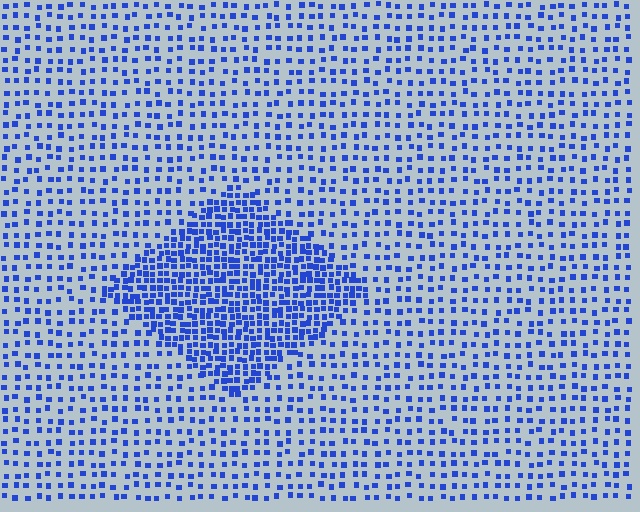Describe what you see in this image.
The image contains small blue elements arranged at two different densities. A diamond-shaped region is visible where the elements are more densely packed than the surrounding area.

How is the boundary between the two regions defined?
The boundary is defined by a change in element density (approximately 2.4x ratio). All elements are the same color, size, and shape.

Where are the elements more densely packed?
The elements are more densely packed inside the diamond boundary.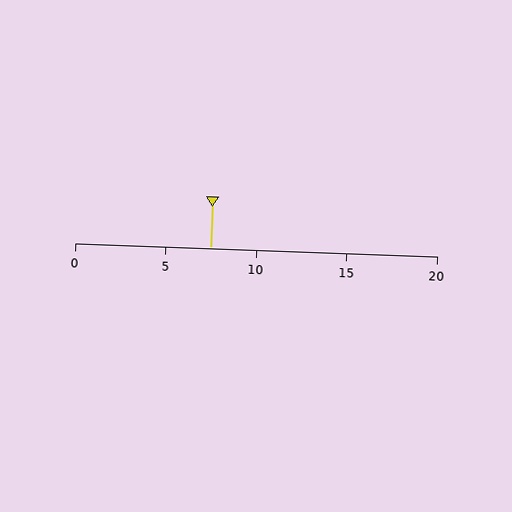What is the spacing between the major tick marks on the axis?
The major ticks are spaced 5 apart.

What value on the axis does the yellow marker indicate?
The marker indicates approximately 7.5.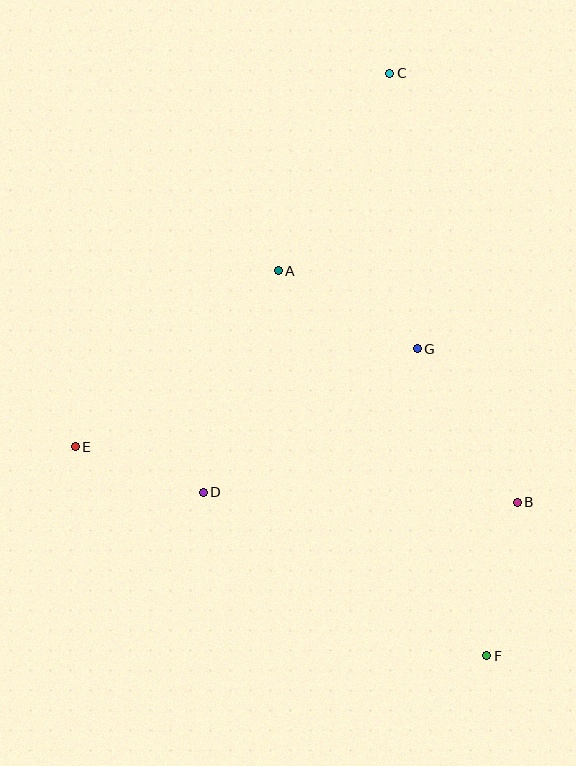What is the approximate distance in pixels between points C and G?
The distance between C and G is approximately 277 pixels.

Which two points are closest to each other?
Points D and E are closest to each other.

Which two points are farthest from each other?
Points C and F are farthest from each other.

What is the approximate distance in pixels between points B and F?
The distance between B and F is approximately 157 pixels.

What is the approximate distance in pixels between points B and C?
The distance between B and C is approximately 448 pixels.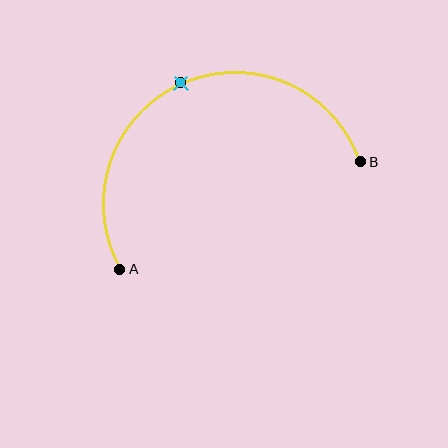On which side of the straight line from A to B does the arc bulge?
The arc bulges above the straight line connecting A and B.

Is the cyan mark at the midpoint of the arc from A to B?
Yes. The cyan mark lies on the arc at equal arc-length from both A and B — it is the arc midpoint.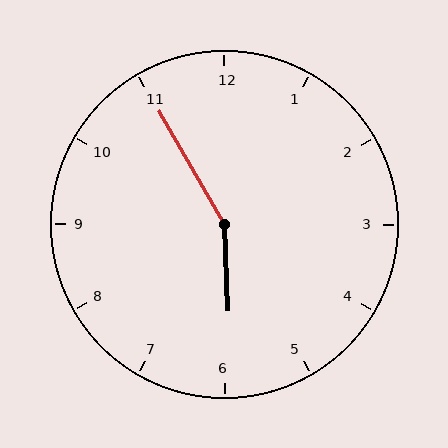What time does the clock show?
5:55.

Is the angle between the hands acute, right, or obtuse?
It is obtuse.